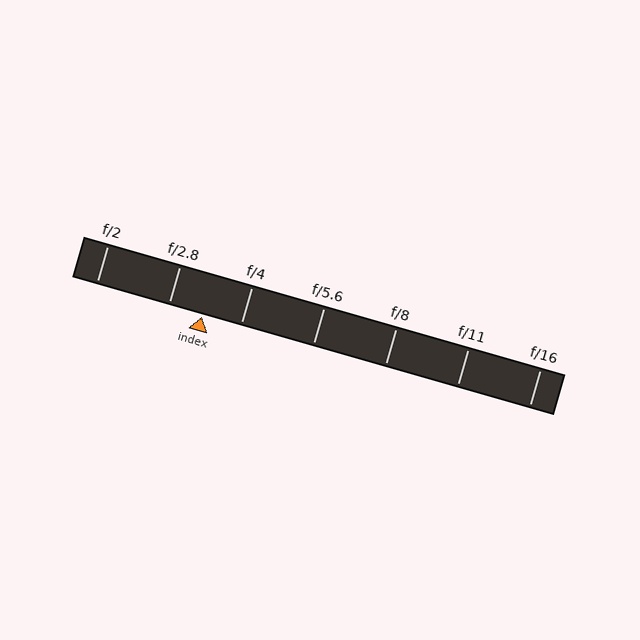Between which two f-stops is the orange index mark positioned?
The index mark is between f/2.8 and f/4.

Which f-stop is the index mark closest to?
The index mark is closest to f/2.8.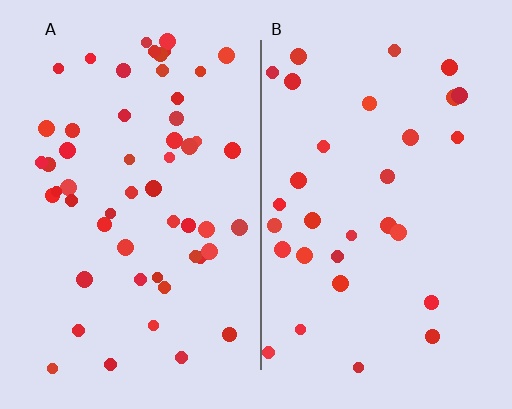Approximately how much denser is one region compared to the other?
Approximately 1.7× — region A over region B.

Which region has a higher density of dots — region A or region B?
A (the left).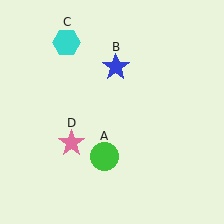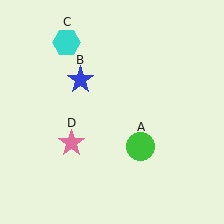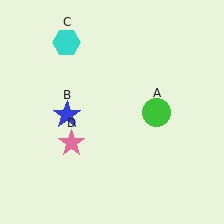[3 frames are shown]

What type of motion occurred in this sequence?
The green circle (object A), blue star (object B) rotated counterclockwise around the center of the scene.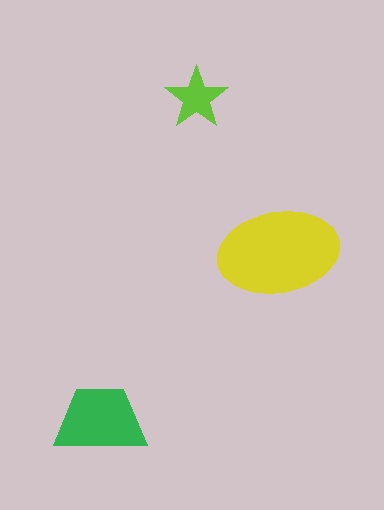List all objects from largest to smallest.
The yellow ellipse, the green trapezoid, the lime star.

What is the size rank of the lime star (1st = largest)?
3rd.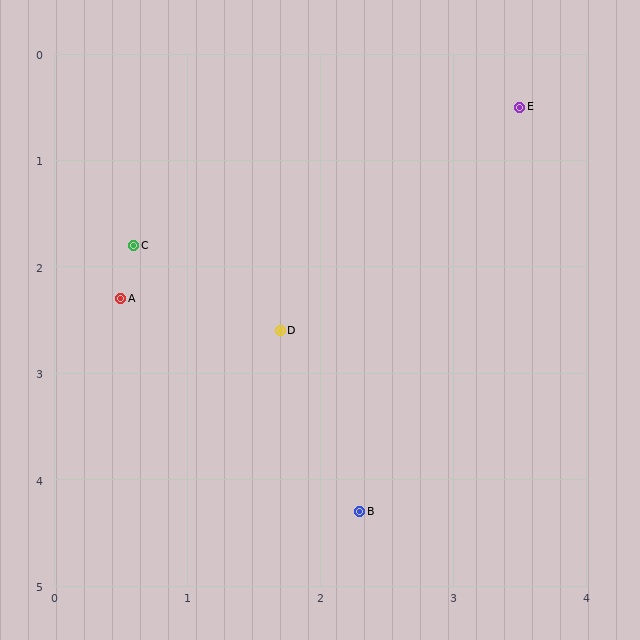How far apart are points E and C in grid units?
Points E and C are about 3.2 grid units apart.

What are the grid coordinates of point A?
Point A is at approximately (0.5, 2.3).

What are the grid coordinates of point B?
Point B is at approximately (2.3, 4.3).